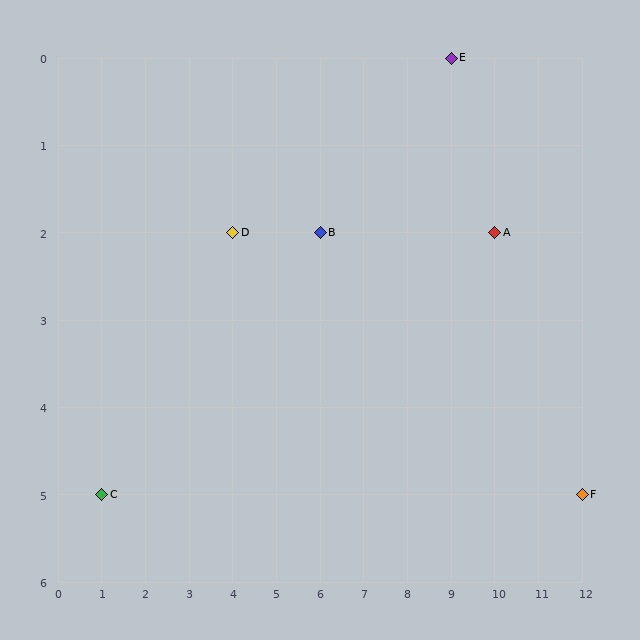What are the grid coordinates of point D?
Point D is at grid coordinates (4, 2).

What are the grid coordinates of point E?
Point E is at grid coordinates (9, 0).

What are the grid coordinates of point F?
Point F is at grid coordinates (12, 5).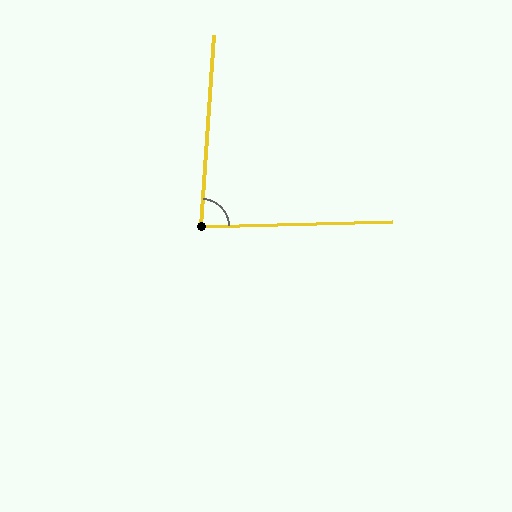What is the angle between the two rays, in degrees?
Approximately 85 degrees.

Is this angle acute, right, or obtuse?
It is acute.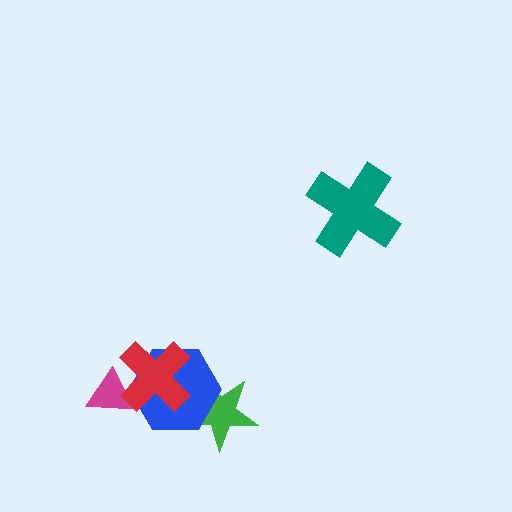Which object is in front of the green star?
The blue hexagon is in front of the green star.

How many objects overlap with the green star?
1 object overlaps with the green star.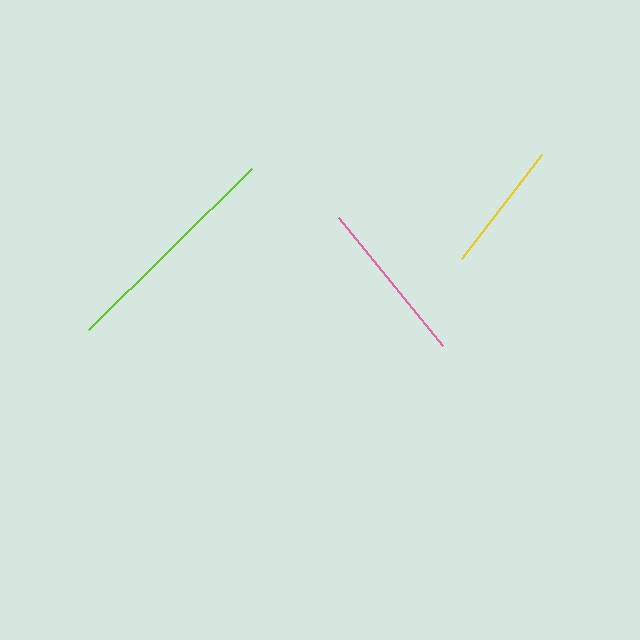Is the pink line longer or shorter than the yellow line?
The pink line is longer than the yellow line.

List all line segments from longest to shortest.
From longest to shortest: lime, pink, yellow.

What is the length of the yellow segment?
The yellow segment is approximately 131 pixels long.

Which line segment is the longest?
The lime line is the longest at approximately 230 pixels.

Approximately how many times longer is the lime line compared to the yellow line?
The lime line is approximately 1.7 times the length of the yellow line.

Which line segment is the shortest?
The yellow line is the shortest at approximately 131 pixels.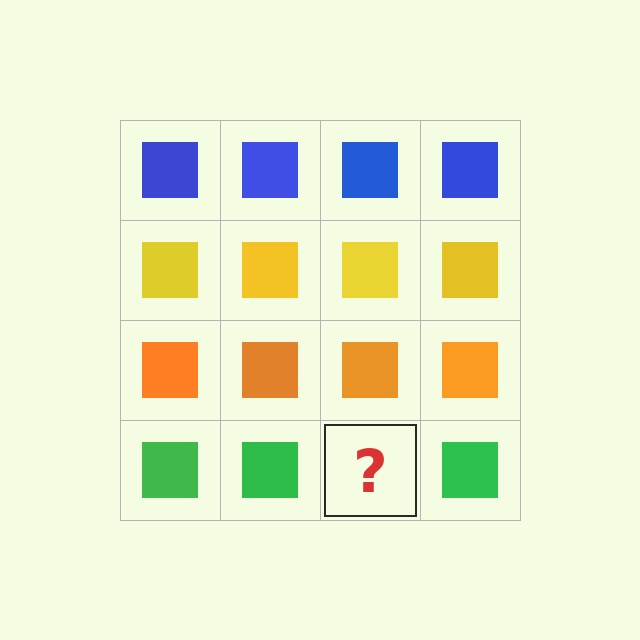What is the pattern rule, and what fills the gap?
The rule is that each row has a consistent color. The gap should be filled with a green square.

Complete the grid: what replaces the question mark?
The question mark should be replaced with a green square.